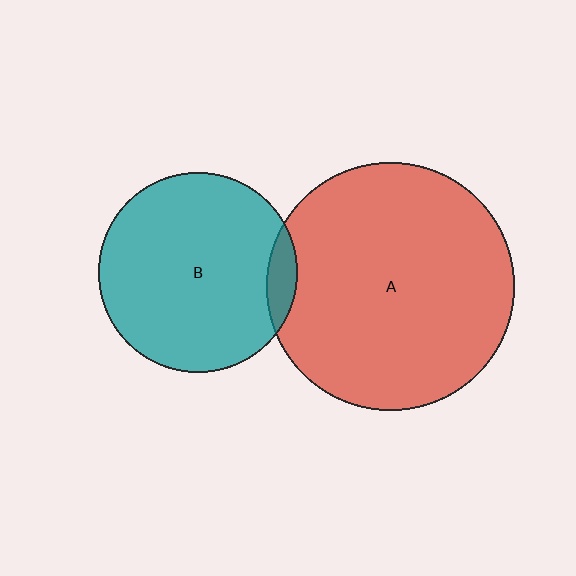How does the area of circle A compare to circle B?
Approximately 1.6 times.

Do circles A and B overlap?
Yes.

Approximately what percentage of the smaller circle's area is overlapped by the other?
Approximately 5%.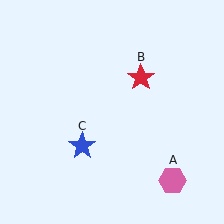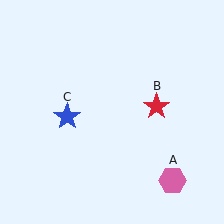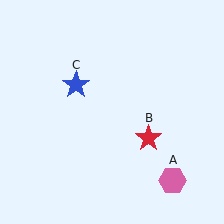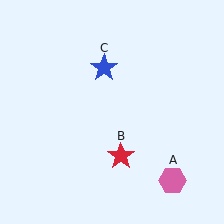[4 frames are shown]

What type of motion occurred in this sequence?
The red star (object B), blue star (object C) rotated clockwise around the center of the scene.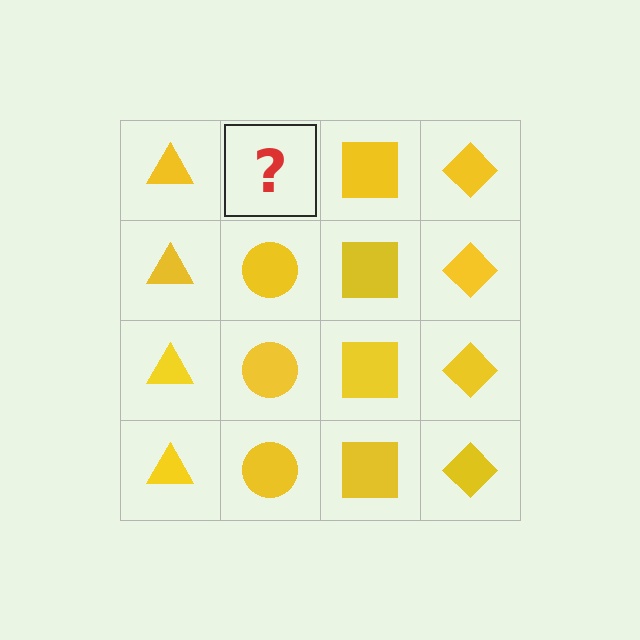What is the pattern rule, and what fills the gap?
The rule is that each column has a consistent shape. The gap should be filled with a yellow circle.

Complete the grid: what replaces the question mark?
The question mark should be replaced with a yellow circle.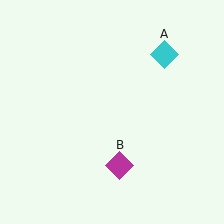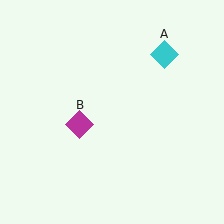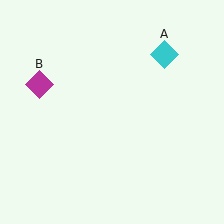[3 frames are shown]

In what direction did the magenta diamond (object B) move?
The magenta diamond (object B) moved up and to the left.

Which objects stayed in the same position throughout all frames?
Cyan diamond (object A) remained stationary.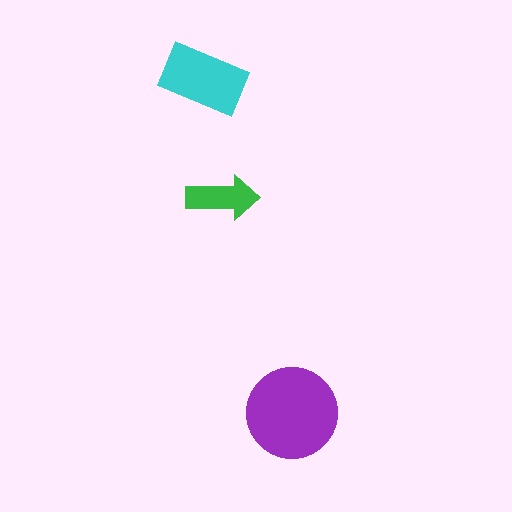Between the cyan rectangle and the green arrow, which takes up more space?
The cyan rectangle.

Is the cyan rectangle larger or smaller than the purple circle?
Smaller.